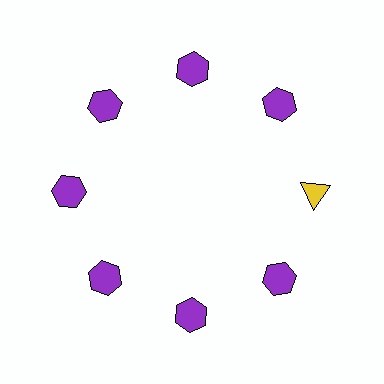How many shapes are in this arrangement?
There are 8 shapes arranged in a ring pattern.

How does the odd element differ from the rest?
It differs in both color (yellow instead of purple) and shape (triangle instead of hexagon).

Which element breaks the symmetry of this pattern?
The yellow triangle at roughly the 3 o'clock position breaks the symmetry. All other shapes are purple hexagons.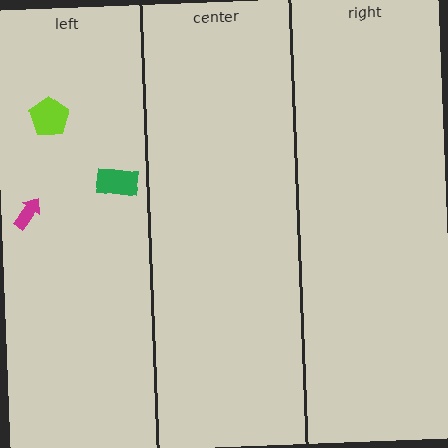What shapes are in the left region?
The lime pentagon, the green rectangle, the magenta arrow.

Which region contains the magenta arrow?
The left region.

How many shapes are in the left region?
3.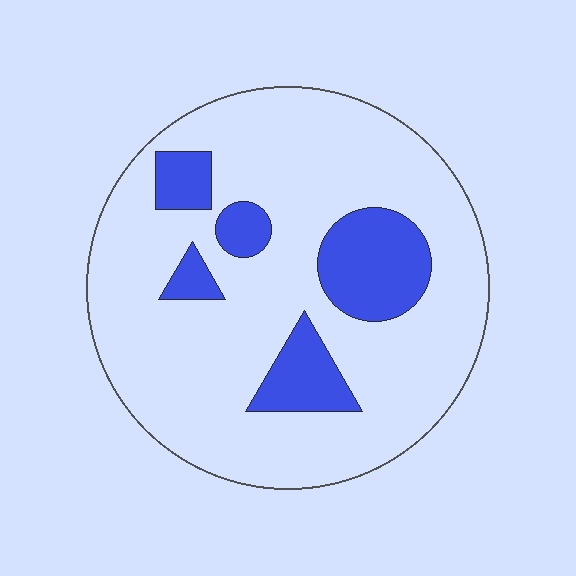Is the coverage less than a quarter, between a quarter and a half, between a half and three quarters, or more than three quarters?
Less than a quarter.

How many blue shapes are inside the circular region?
5.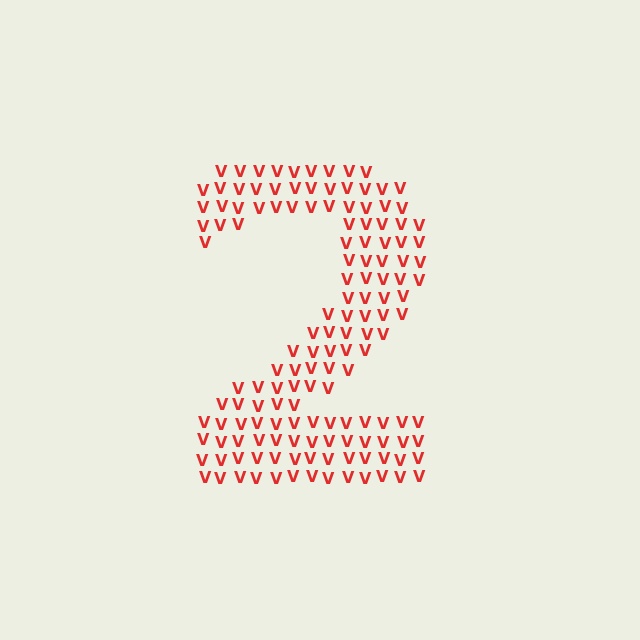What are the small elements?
The small elements are letter V's.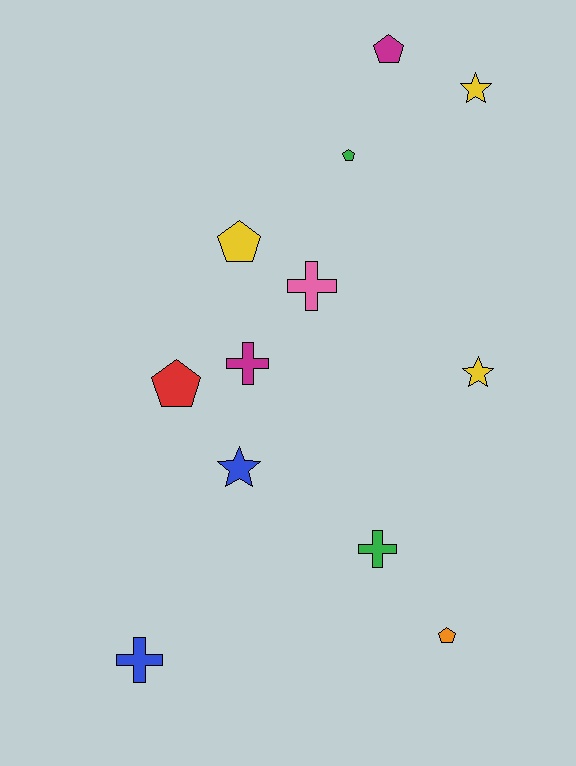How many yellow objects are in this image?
There are 3 yellow objects.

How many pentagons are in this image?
There are 5 pentagons.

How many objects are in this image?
There are 12 objects.